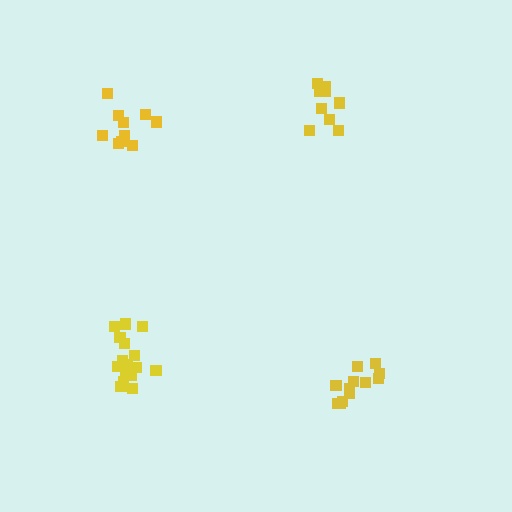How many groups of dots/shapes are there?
There are 4 groups.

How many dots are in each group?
Group 1: 12 dots, Group 2: 10 dots, Group 3: 16 dots, Group 4: 10 dots (48 total).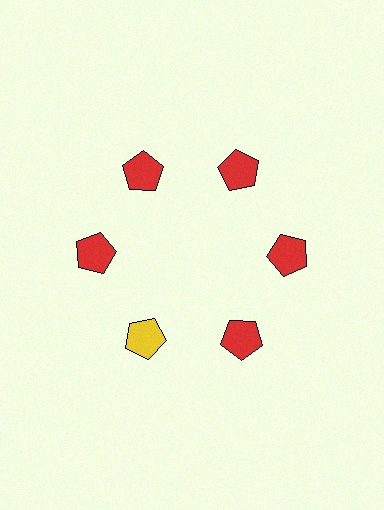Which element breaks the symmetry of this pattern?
The yellow pentagon at roughly the 7 o'clock position breaks the symmetry. All other shapes are red pentagons.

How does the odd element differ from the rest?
It has a different color: yellow instead of red.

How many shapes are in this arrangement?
There are 6 shapes arranged in a ring pattern.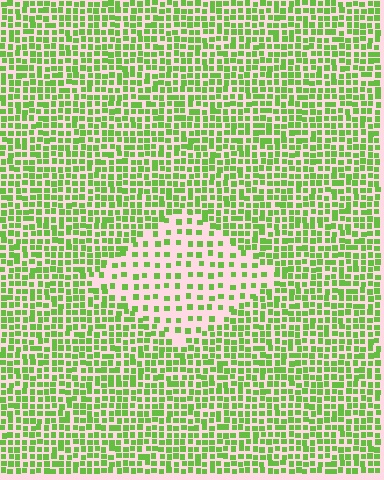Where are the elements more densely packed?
The elements are more densely packed outside the diamond boundary.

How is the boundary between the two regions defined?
The boundary is defined by a change in element density (approximately 2.3x ratio). All elements are the same color, size, and shape.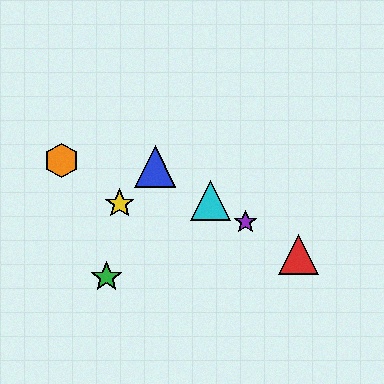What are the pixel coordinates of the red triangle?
The red triangle is at (298, 254).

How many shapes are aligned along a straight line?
4 shapes (the red triangle, the blue triangle, the purple star, the cyan triangle) are aligned along a straight line.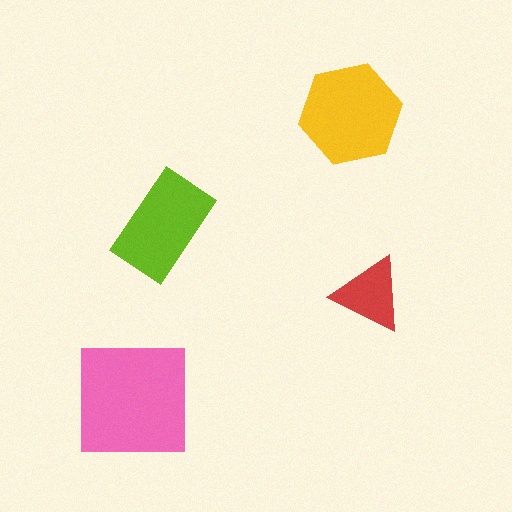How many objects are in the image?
There are 4 objects in the image.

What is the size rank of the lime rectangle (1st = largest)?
3rd.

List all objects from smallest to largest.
The red triangle, the lime rectangle, the yellow hexagon, the pink square.